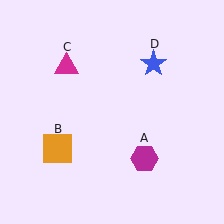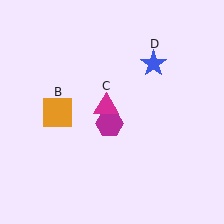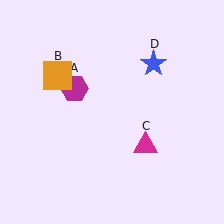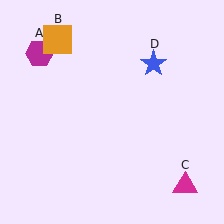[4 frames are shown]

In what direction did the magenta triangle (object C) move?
The magenta triangle (object C) moved down and to the right.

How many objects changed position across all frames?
3 objects changed position: magenta hexagon (object A), orange square (object B), magenta triangle (object C).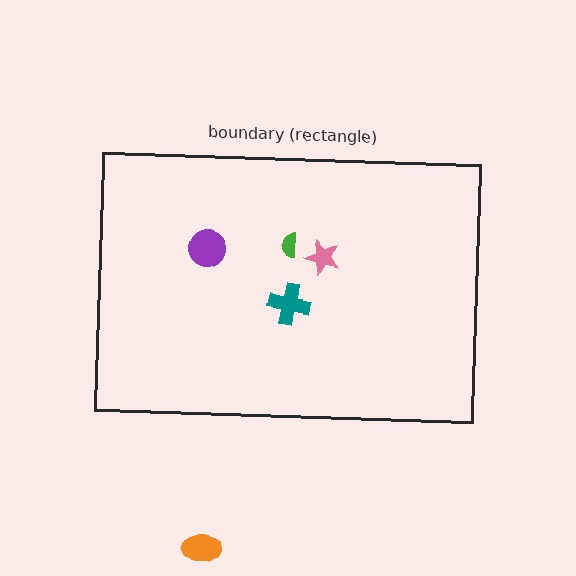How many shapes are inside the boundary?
4 inside, 1 outside.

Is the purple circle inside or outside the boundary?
Inside.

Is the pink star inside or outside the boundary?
Inside.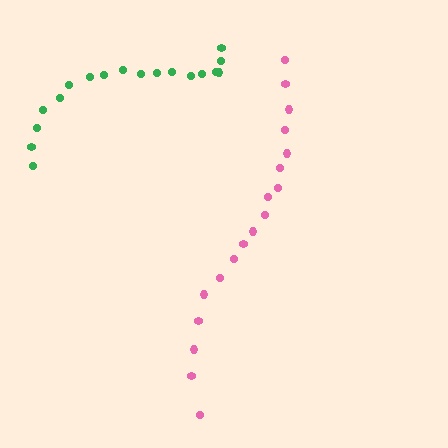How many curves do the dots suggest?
There are 2 distinct paths.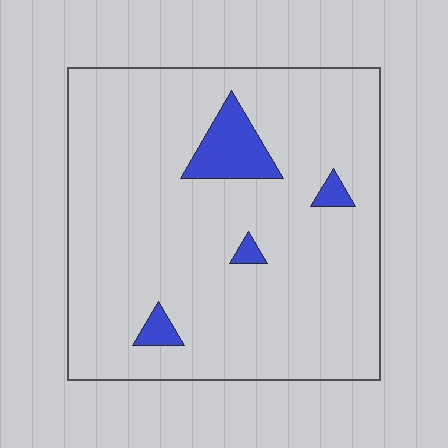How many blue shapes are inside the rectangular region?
4.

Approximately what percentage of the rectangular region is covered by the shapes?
Approximately 10%.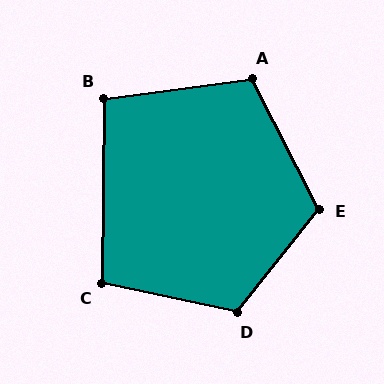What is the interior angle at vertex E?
Approximately 114 degrees (obtuse).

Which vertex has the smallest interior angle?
B, at approximately 99 degrees.